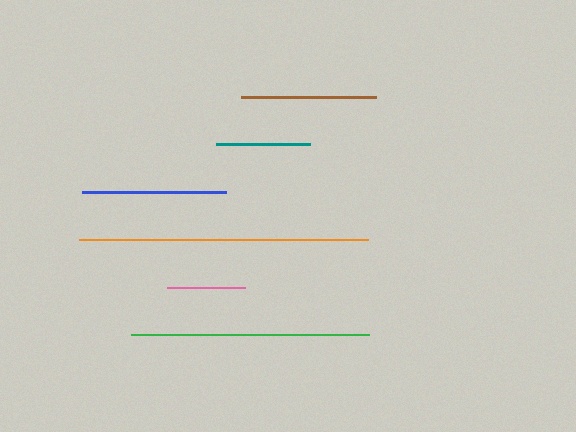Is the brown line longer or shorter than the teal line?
The brown line is longer than the teal line.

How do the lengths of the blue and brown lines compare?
The blue and brown lines are approximately the same length.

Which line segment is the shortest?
The pink line is the shortest at approximately 79 pixels.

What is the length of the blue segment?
The blue segment is approximately 144 pixels long.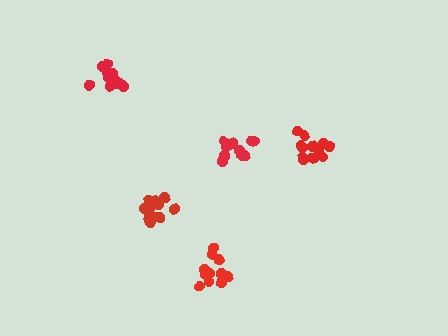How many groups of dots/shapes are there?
There are 5 groups.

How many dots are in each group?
Group 1: 13 dots, Group 2: 12 dots, Group 3: 12 dots, Group 4: 11 dots, Group 5: 15 dots (63 total).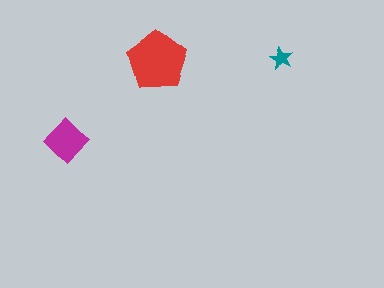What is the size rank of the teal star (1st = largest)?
3rd.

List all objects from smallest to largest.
The teal star, the magenta diamond, the red pentagon.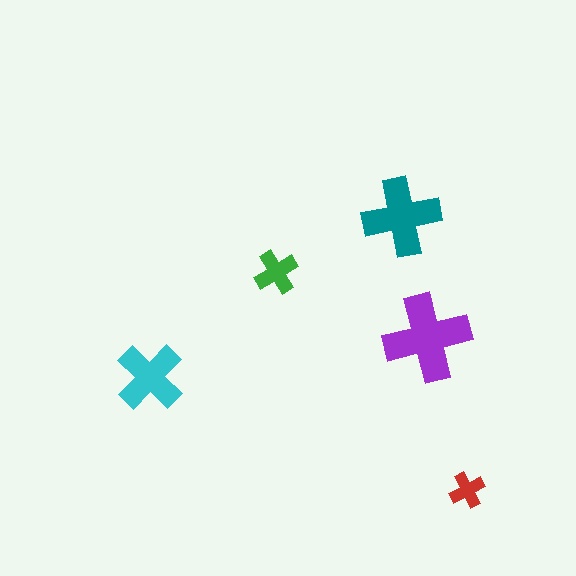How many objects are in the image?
There are 5 objects in the image.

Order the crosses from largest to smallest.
the purple one, the teal one, the cyan one, the green one, the red one.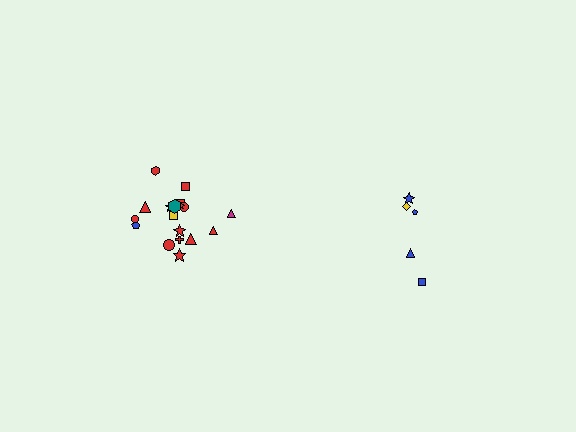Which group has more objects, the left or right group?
The left group.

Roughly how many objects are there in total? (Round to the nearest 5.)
Roughly 25 objects in total.